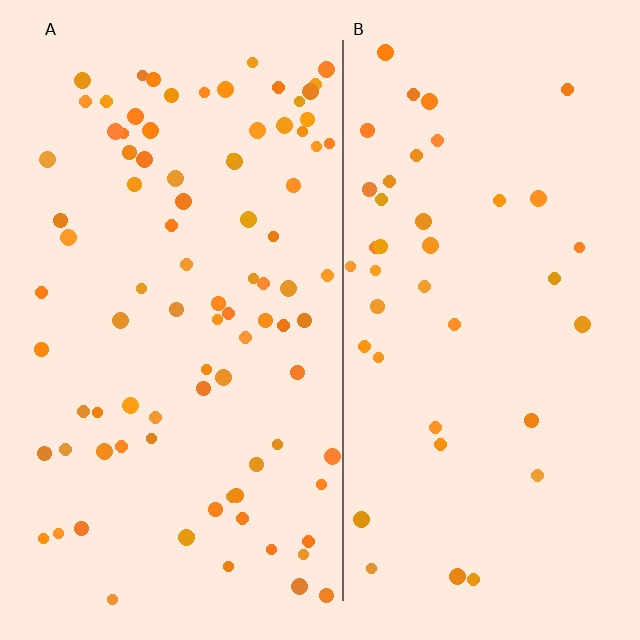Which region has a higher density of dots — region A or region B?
A (the left).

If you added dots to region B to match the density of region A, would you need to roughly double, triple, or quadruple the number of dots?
Approximately double.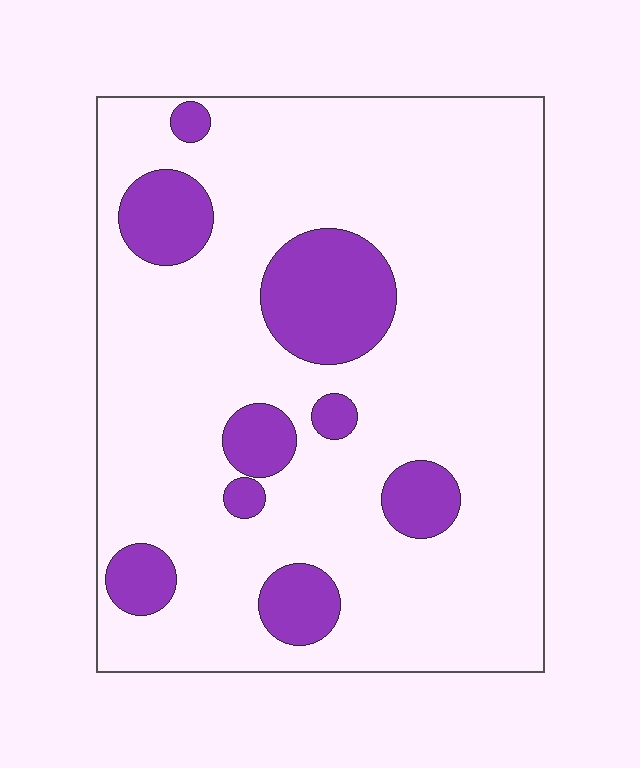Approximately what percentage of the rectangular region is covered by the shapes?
Approximately 20%.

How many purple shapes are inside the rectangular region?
9.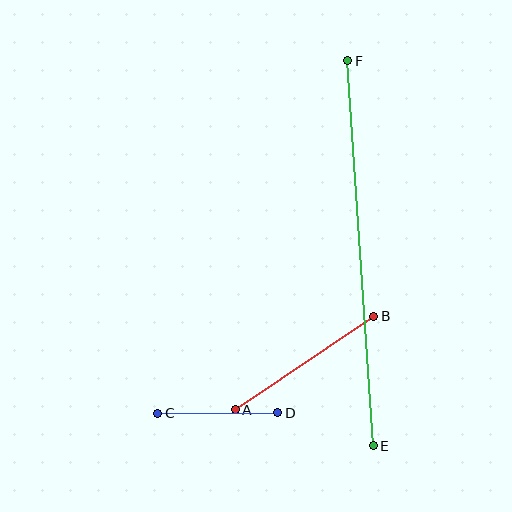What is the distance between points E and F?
The distance is approximately 386 pixels.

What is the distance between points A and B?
The distance is approximately 167 pixels.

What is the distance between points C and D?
The distance is approximately 120 pixels.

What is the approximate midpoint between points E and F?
The midpoint is at approximately (360, 253) pixels.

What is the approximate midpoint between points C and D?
The midpoint is at approximately (218, 413) pixels.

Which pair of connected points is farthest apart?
Points E and F are farthest apart.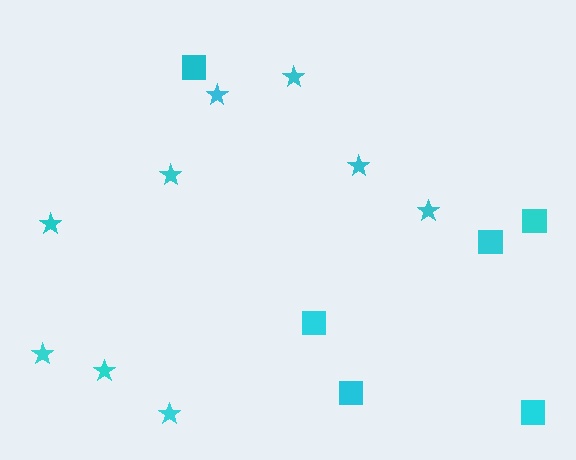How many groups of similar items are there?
There are 2 groups: one group of stars (9) and one group of squares (6).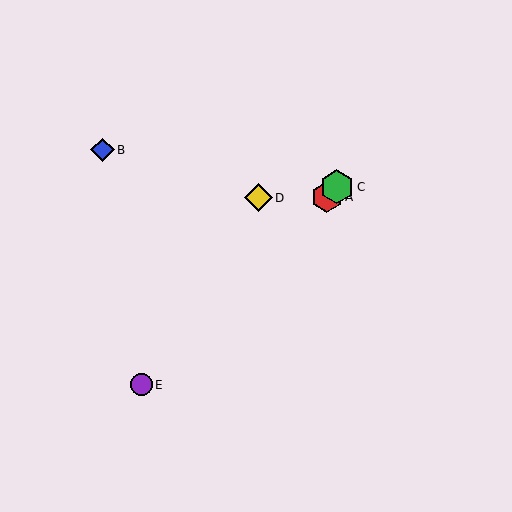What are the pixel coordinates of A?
Object A is at (327, 197).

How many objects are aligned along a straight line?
3 objects (A, C, E) are aligned along a straight line.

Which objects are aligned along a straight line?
Objects A, C, E are aligned along a straight line.